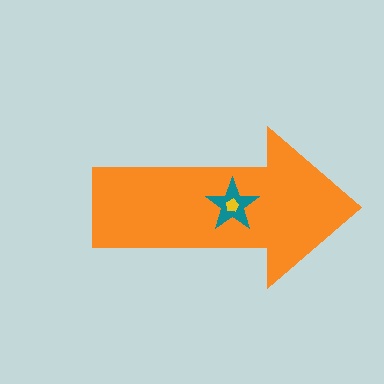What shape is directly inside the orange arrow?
The teal star.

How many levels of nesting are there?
3.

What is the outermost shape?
The orange arrow.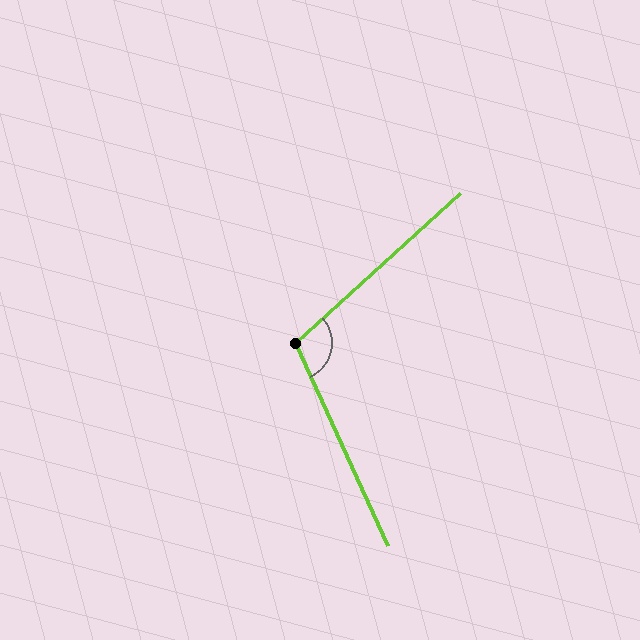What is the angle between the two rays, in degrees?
Approximately 108 degrees.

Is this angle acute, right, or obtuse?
It is obtuse.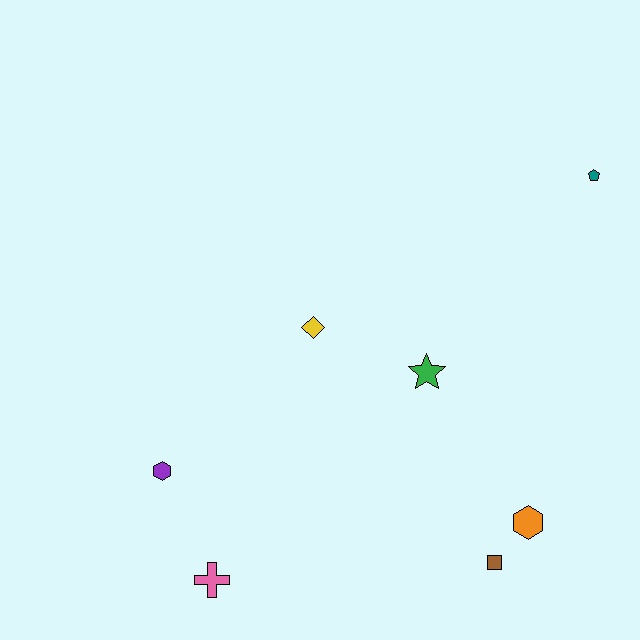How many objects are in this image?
There are 7 objects.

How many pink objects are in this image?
There is 1 pink object.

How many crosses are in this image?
There is 1 cross.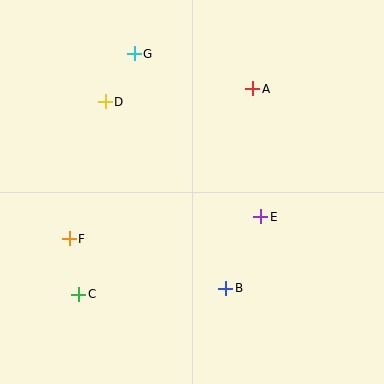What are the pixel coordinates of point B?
Point B is at (226, 288).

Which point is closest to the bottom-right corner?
Point B is closest to the bottom-right corner.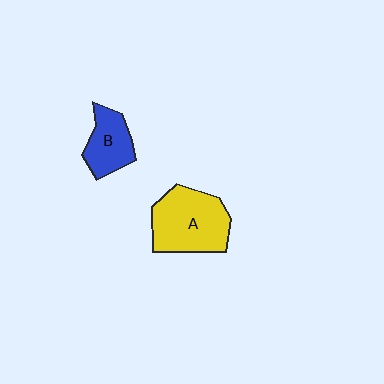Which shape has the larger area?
Shape A (yellow).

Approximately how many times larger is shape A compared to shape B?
Approximately 1.7 times.